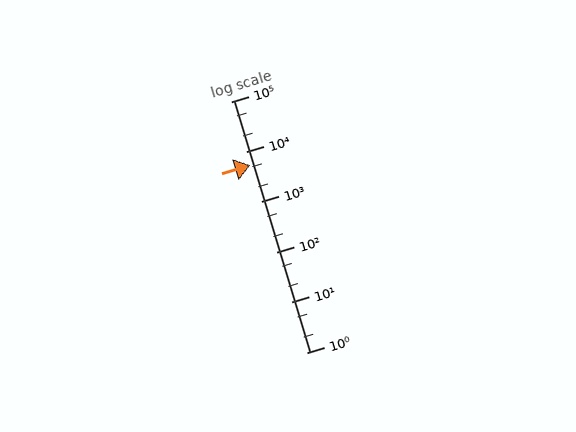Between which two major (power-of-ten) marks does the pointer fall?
The pointer is between 1000 and 10000.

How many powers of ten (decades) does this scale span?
The scale spans 5 decades, from 1 to 100000.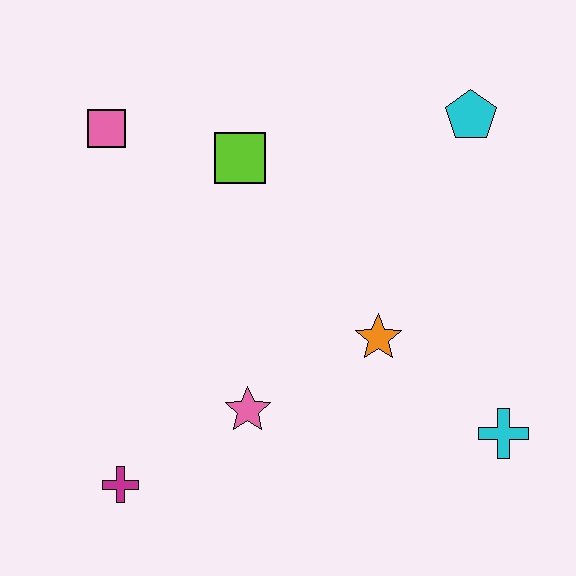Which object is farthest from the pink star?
The cyan pentagon is farthest from the pink star.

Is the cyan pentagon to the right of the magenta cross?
Yes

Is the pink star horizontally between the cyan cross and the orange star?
No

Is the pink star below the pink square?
Yes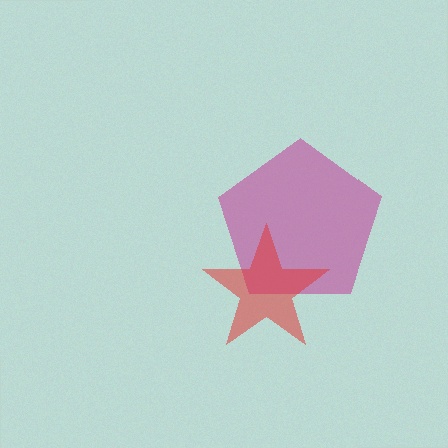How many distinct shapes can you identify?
There are 2 distinct shapes: a magenta pentagon, a red star.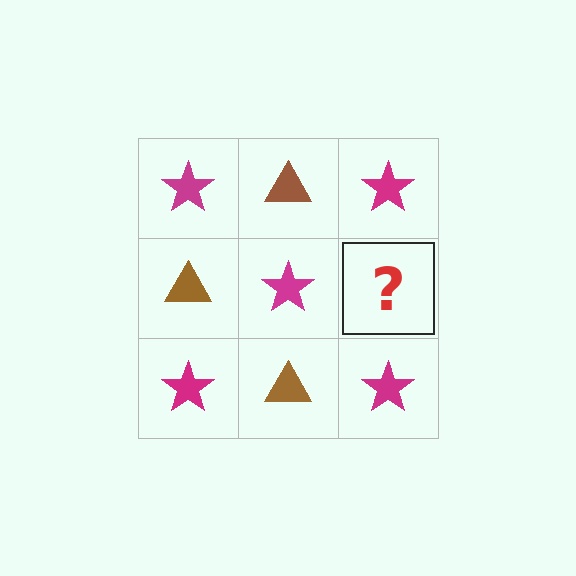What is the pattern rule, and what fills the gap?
The rule is that it alternates magenta star and brown triangle in a checkerboard pattern. The gap should be filled with a brown triangle.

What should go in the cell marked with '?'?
The missing cell should contain a brown triangle.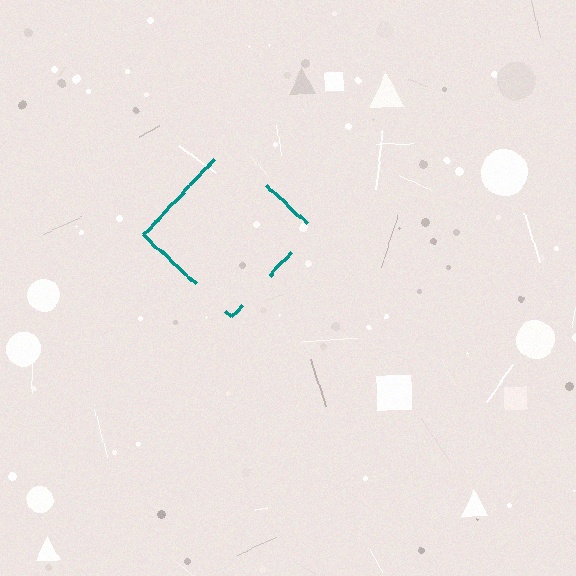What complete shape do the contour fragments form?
The contour fragments form a diamond.